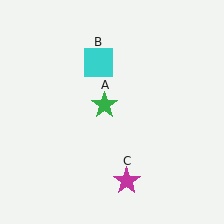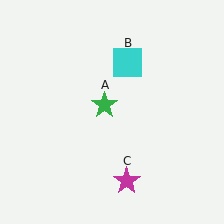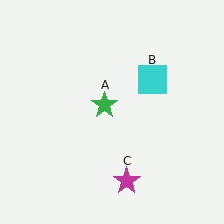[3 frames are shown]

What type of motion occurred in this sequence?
The cyan square (object B) rotated clockwise around the center of the scene.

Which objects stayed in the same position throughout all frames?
Green star (object A) and magenta star (object C) remained stationary.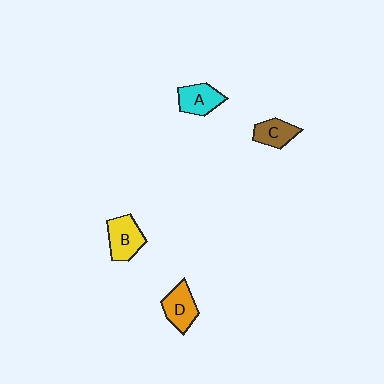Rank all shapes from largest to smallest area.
From largest to smallest: B (yellow), D (orange), A (cyan), C (brown).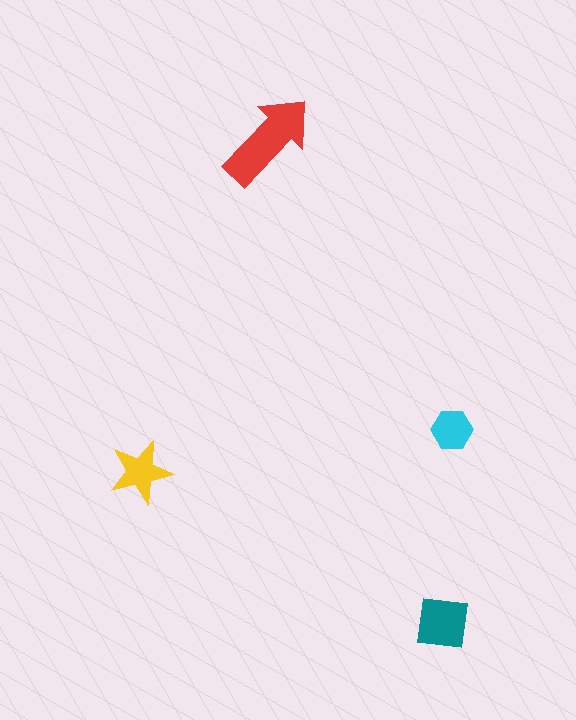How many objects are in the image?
There are 4 objects in the image.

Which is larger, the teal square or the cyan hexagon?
The teal square.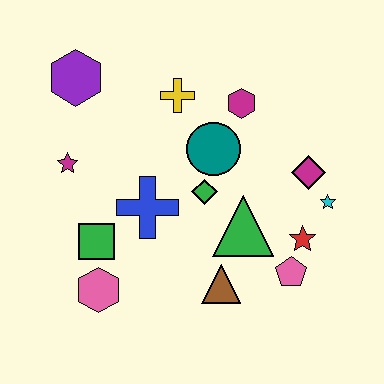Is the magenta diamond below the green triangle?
No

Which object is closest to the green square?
The pink hexagon is closest to the green square.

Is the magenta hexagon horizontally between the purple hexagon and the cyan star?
Yes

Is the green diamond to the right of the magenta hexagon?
No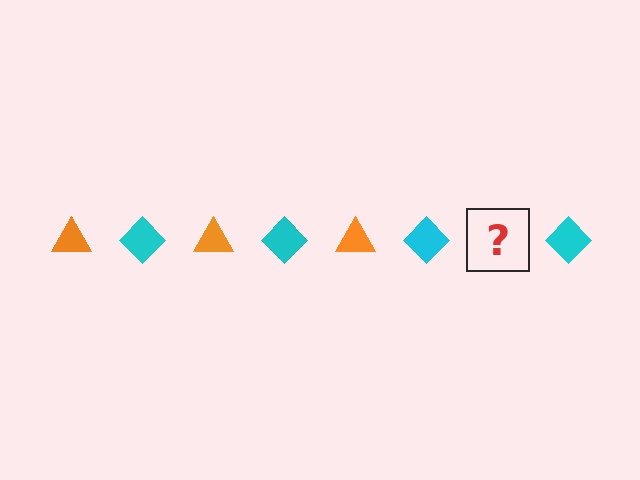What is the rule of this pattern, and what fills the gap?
The rule is that the pattern alternates between orange triangle and cyan diamond. The gap should be filled with an orange triangle.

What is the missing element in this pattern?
The missing element is an orange triangle.